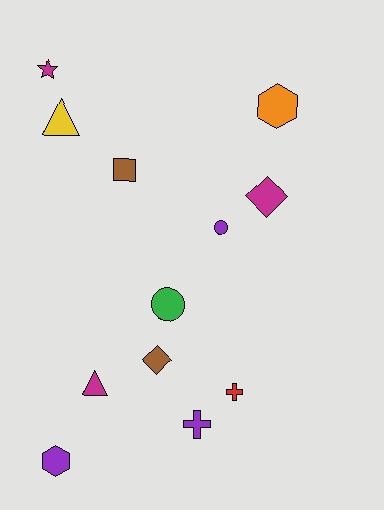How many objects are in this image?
There are 12 objects.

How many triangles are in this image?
There are 2 triangles.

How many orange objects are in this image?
There is 1 orange object.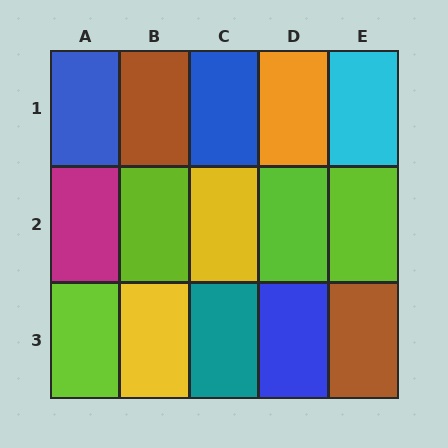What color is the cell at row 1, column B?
Brown.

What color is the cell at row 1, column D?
Orange.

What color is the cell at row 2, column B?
Lime.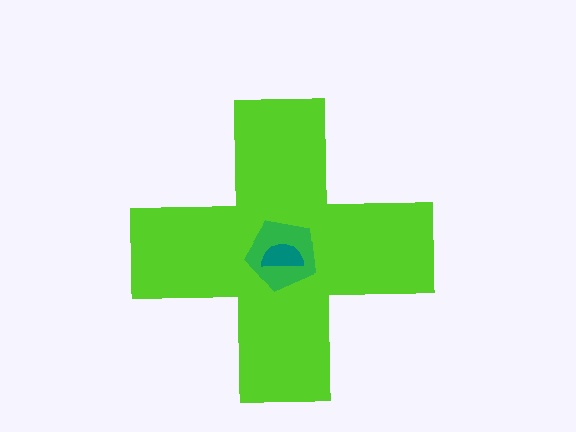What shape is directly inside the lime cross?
The green pentagon.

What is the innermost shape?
The teal semicircle.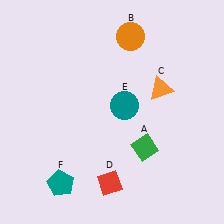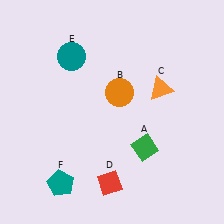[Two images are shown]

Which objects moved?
The objects that moved are: the orange circle (B), the teal circle (E).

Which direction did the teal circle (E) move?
The teal circle (E) moved left.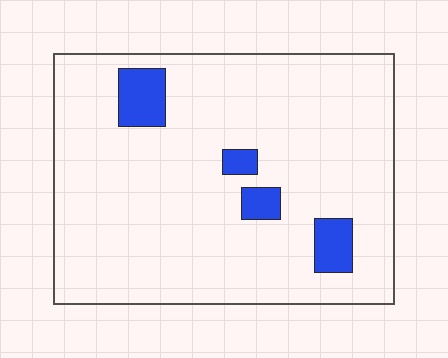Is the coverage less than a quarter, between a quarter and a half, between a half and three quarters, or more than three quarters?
Less than a quarter.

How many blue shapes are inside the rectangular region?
4.